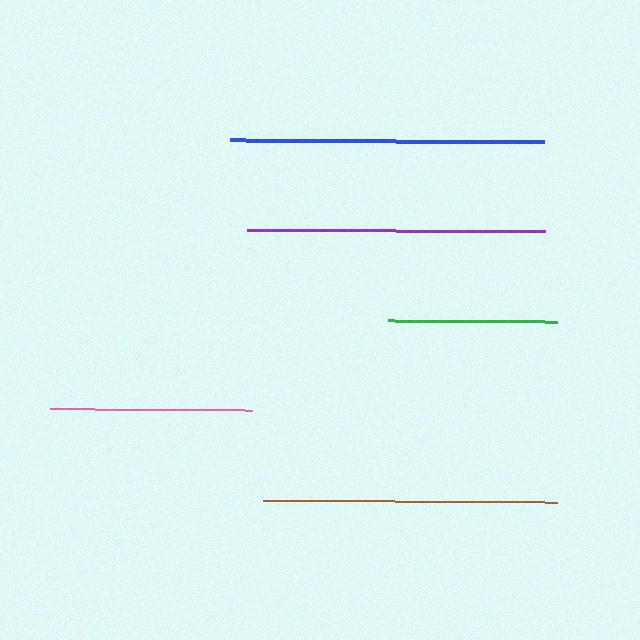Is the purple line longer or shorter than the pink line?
The purple line is longer than the pink line.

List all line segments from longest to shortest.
From longest to shortest: blue, purple, brown, pink, green.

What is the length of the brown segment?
The brown segment is approximately 294 pixels long.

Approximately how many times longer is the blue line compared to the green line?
The blue line is approximately 1.9 times the length of the green line.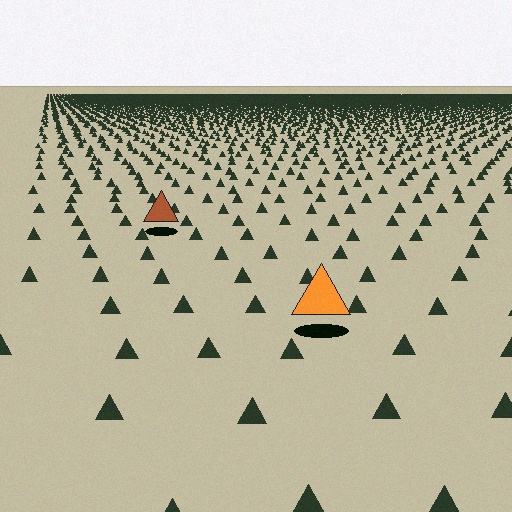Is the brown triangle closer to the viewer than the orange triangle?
No. The orange triangle is closer — you can tell from the texture gradient: the ground texture is coarser near it.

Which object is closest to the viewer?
The orange triangle is closest. The texture marks near it are larger and more spread out.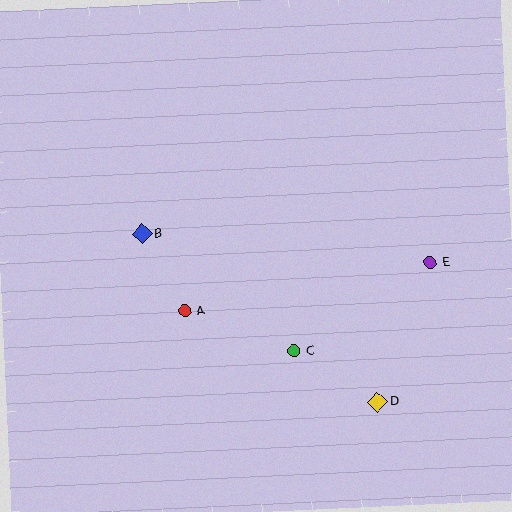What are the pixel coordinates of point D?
Point D is at (377, 402).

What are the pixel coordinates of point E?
Point E is at (430, 263).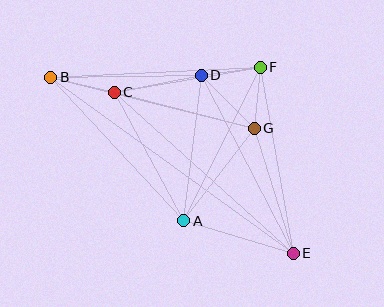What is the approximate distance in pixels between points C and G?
The distance between C and G is approximately 144 pixels.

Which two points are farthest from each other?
Points B and E are farthest from each other.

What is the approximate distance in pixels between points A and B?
The distance between A and B is approximately 196 pixels.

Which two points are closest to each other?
Points D and F are closest to each other.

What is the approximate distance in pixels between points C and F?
The distance between C and F is approximately 148 pixels.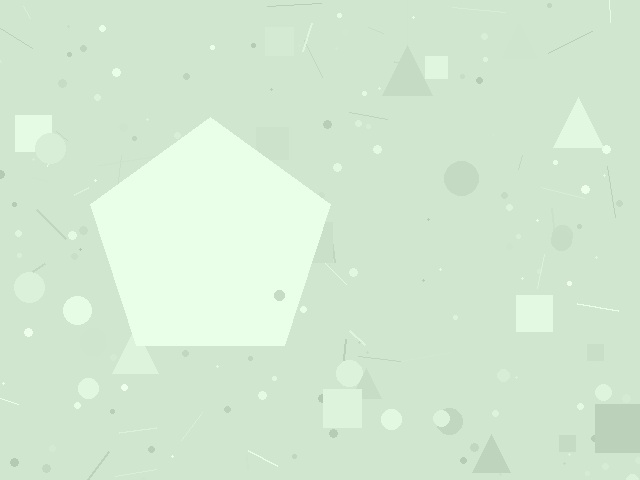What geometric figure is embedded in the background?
A pentagon is embedded in the background.